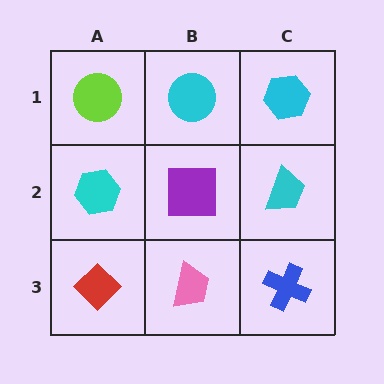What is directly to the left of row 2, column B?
A cyan hexagon.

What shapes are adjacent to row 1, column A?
A cyan hexagon (row 2, column A), a cyan circle (row 1, column B).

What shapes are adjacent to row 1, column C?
A cyan trapezoid (row 2, column C), a cyan circle (row 1, column B).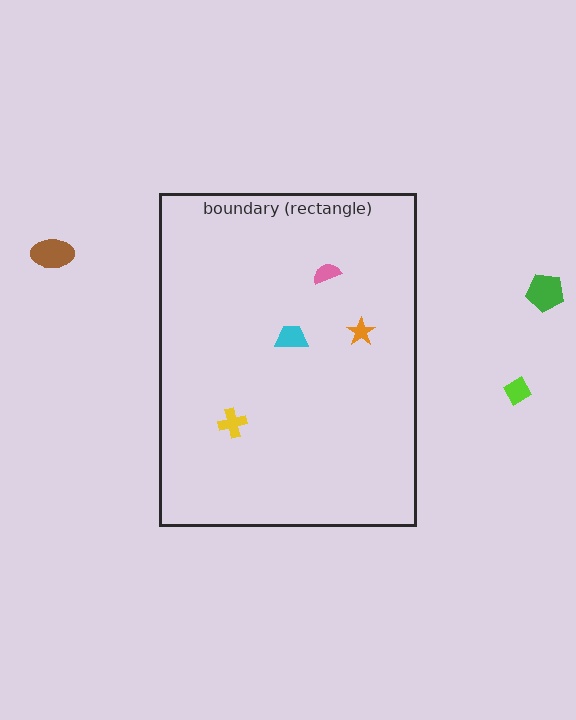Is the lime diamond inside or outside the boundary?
Outside.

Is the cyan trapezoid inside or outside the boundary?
Inside.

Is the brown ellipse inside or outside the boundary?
Outside.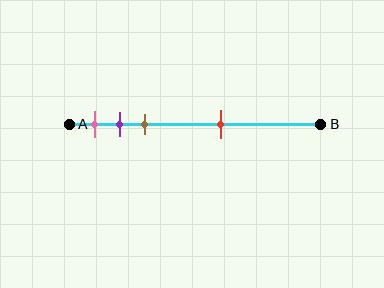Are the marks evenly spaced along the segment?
No, the marks are not evenly spaced.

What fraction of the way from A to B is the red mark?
The red mark is approximately 60% (0.6) of the way from A to B.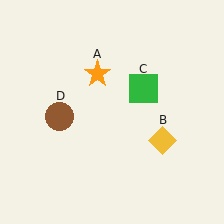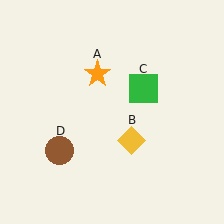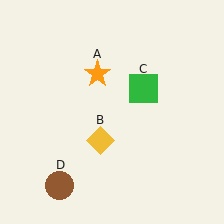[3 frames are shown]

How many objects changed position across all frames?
2 objects changed position: yellow diamond (object B), brown circle (object D).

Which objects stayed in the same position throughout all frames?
Orange star (object A) and green square (object C) remained stationary.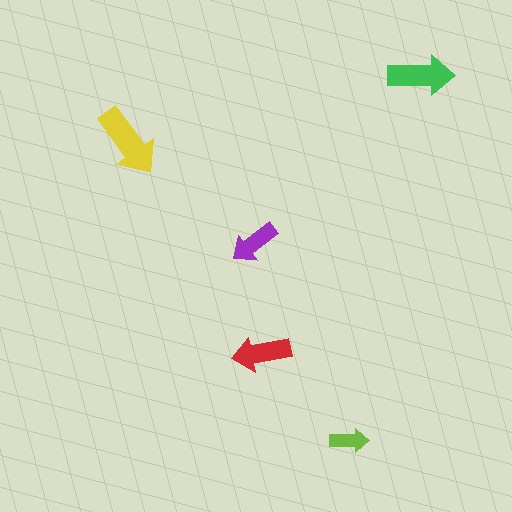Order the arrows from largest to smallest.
the yellow one, the green one, the red one, the purple one, the lime one.